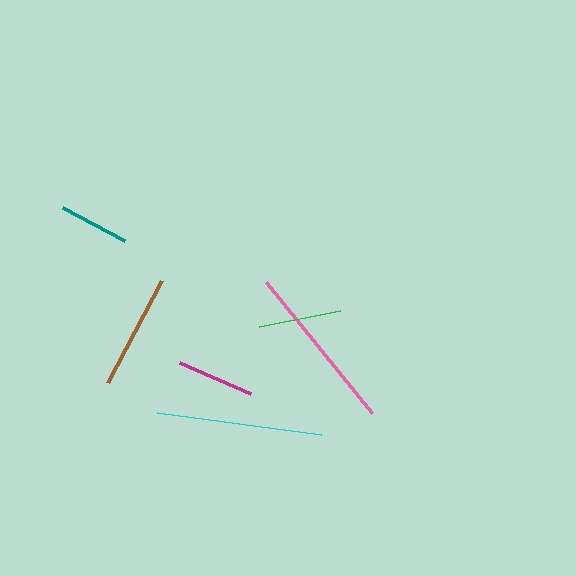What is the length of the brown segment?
The brown segment is approximately 116 pixels long.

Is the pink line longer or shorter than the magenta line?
The pink line is longer than the magenta line.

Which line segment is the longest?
The pink line is the longest at approximately 168 pixels.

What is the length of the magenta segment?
The magenta segment is approximately 78 pixels long.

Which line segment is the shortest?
The teal line is the shortest at approximately 70 pixels.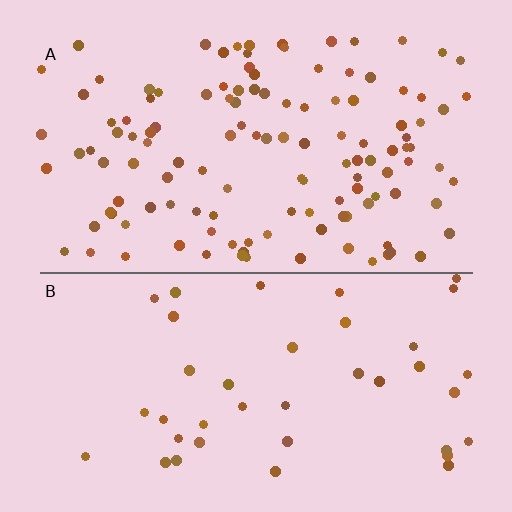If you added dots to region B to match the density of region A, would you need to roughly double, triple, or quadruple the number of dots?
Approximately triple.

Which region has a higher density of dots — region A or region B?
A (the top).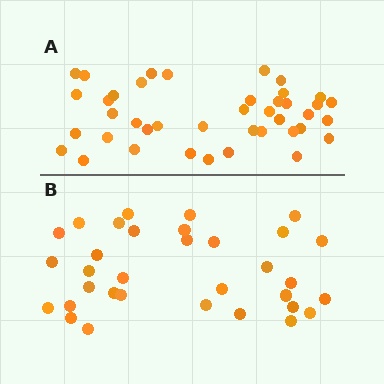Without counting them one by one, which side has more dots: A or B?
Region A (the top region) has more dots.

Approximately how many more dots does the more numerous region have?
Region A has roughly 8 or so more dots than region B.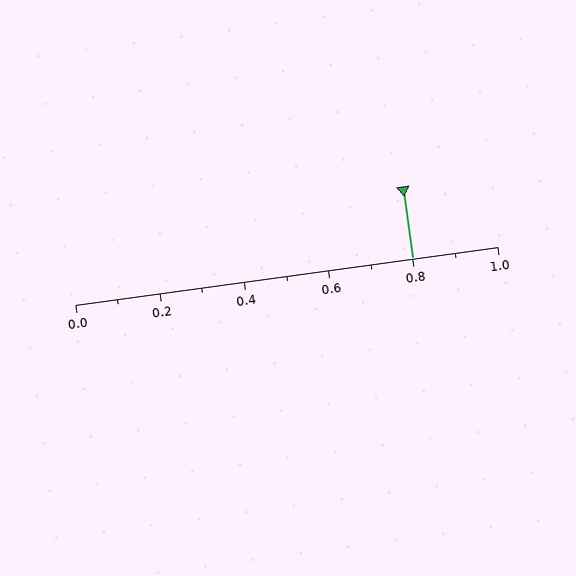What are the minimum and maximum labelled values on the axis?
The axis runs from 0.0 to 1.0.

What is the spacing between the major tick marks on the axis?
The major ticks are spaced 0.2 apart.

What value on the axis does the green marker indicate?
The marker indicates approximately 0.8.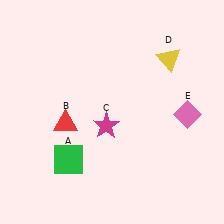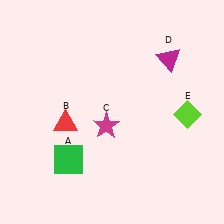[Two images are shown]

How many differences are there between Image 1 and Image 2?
There are 2 differences between the two images.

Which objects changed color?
D changed from yellow to magenta. E changed from pink to lime.